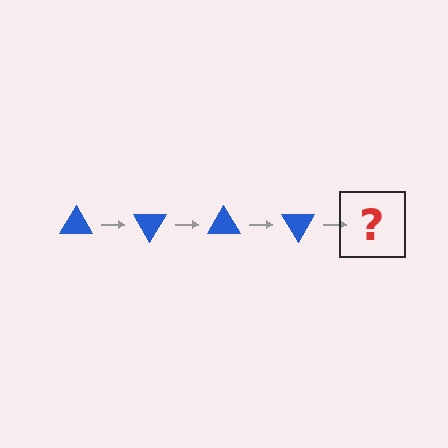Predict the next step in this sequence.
The next step is a blue triangle rotated 240 degrees.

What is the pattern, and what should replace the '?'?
The pattern is that the triangle rotates 60 degrees each step. The '?' should be a blue triangle rotated 240 degrees.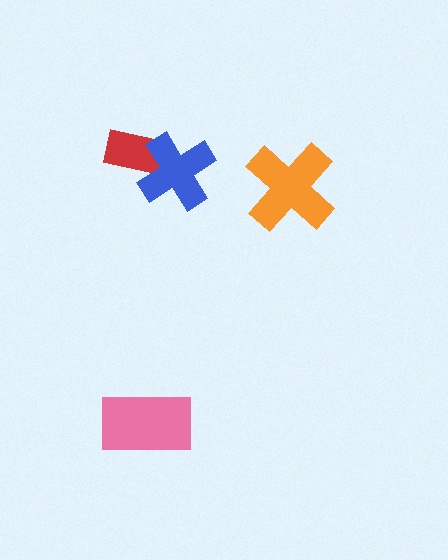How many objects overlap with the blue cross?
1 object overlaps with the blue cross.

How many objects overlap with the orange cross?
0 objects overlap with the orange cross.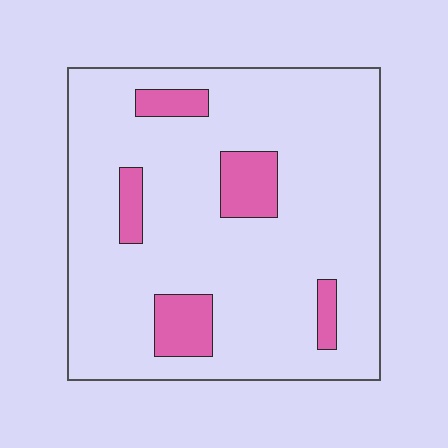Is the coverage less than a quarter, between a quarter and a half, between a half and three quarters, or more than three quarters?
Less than a quarter.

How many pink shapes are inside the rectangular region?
5.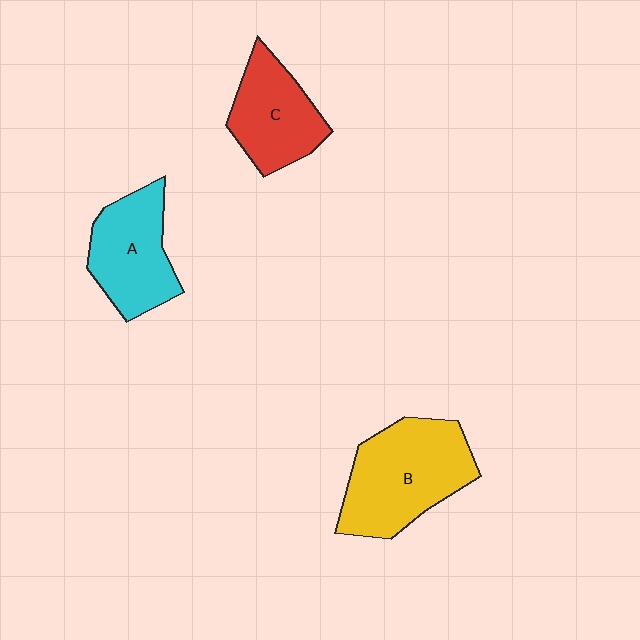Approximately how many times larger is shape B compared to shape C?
Approximately 1.5 times.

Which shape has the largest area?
Shape B (yellow).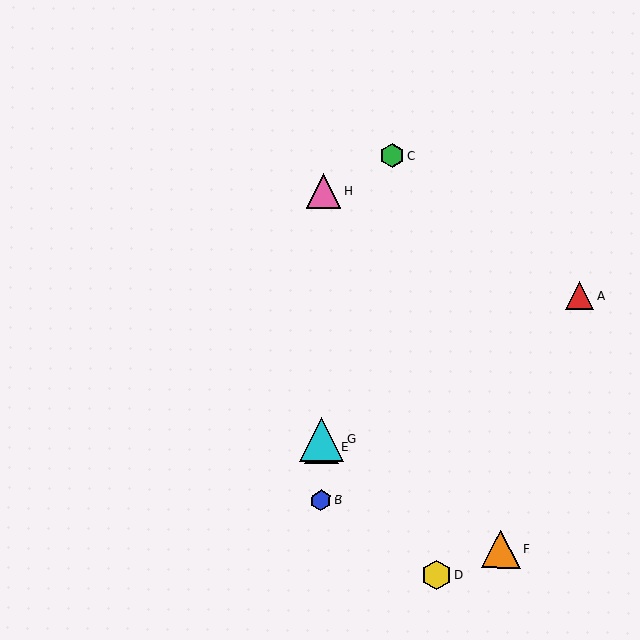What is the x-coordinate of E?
Object E is at x≈321.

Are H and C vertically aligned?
No, H is at x≈324 and C is at x≈392.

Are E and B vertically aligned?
Yes, both are at x≈321.